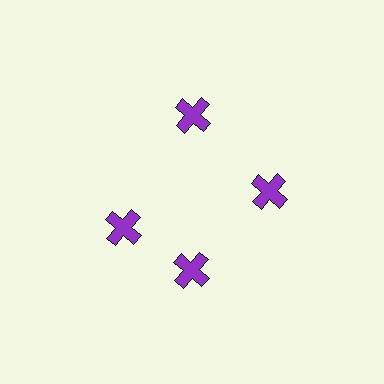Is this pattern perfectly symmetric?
No. The 4 purple crosses are arranged in a ring, but one element near the 9 o'clock position is rotated out of alignment along the ring, breaking the 4-fold rotational symmetry.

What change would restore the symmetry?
The symmetry would be restored by rotating it back into even spacing with its neighbors so that all 4 crosses sit at equal angles and equal distance from the center.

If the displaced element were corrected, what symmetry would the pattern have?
It would have 4-fold rotational symmetry — the pattern would map onto itself every 90 degrees.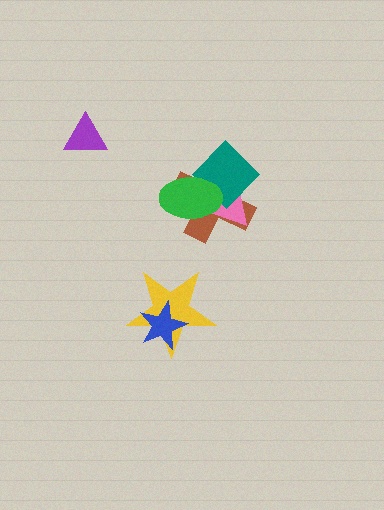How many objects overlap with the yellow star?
1 object overlaps with the yellow star.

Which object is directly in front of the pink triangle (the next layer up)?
The teal diamond is directly in front of the pink triangle.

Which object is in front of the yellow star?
The blue star is in front of the yellow star.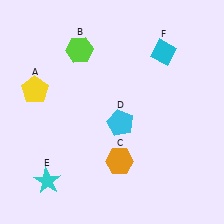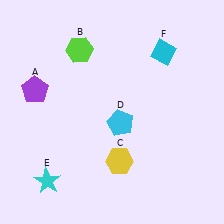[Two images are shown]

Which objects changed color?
A changed from yellow to purple. C changed from orange to yellow.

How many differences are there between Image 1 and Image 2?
There are 2 differences between the two images.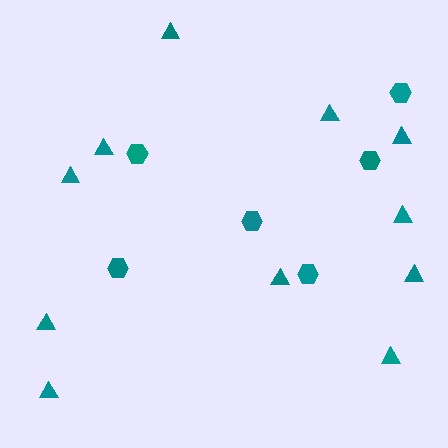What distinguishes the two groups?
There are 2 groups: one group of hexagons (6) and one group of triangles (11).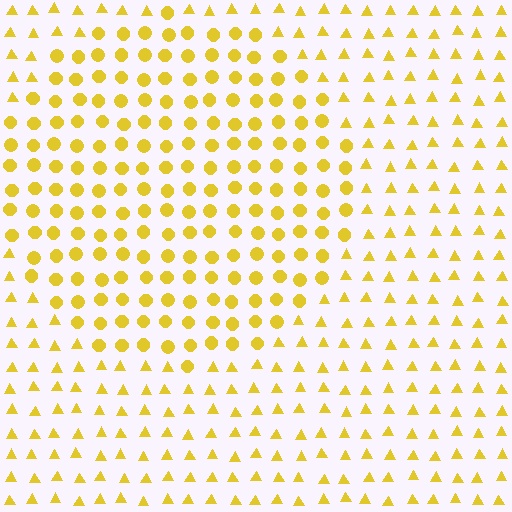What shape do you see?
I see a circle.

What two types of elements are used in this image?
The image uses circles inside the circle region and triangles outside it.